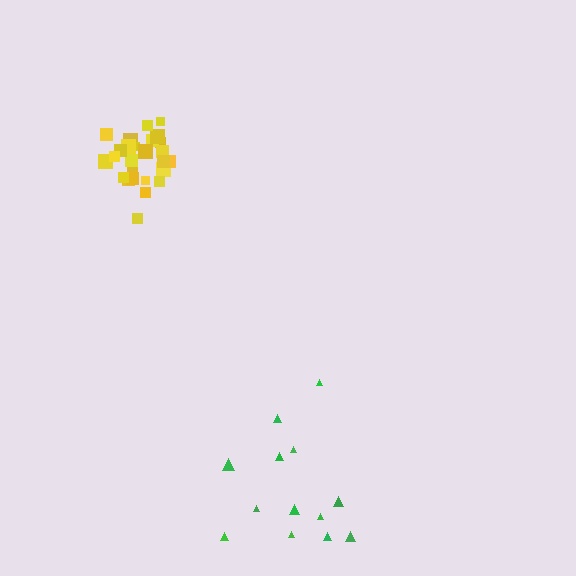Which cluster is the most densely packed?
Yellow.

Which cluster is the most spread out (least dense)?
Green.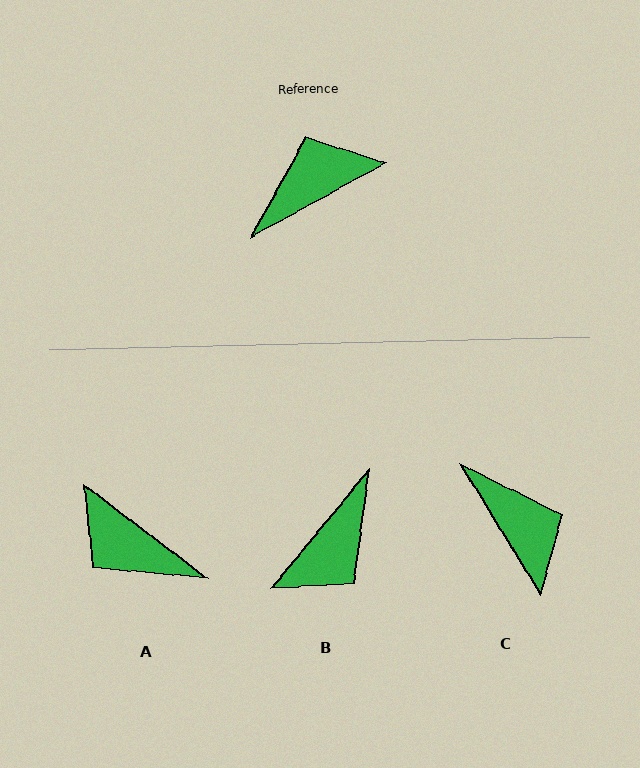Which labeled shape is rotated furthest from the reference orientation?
B, about 159 degrees away.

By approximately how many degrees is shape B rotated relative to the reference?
Approximately 159 degrees clockwise.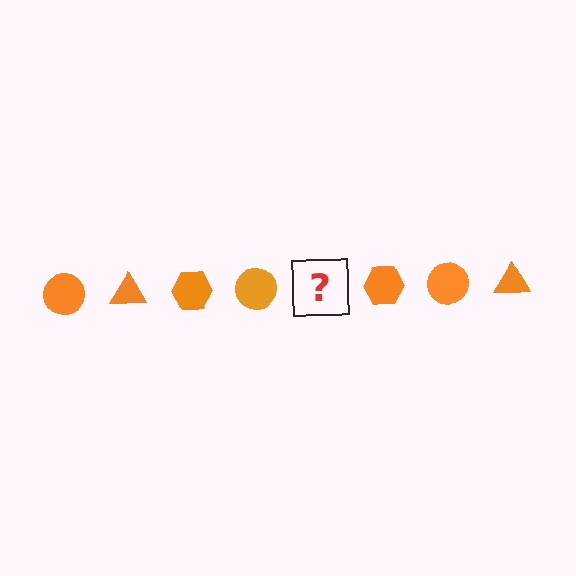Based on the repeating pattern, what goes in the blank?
The blank should be an orange triangle.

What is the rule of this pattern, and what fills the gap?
The rule is that the pattern cycles through circle, triangle, hexagon shapes in orange. The gap should be filled with an orange triangle.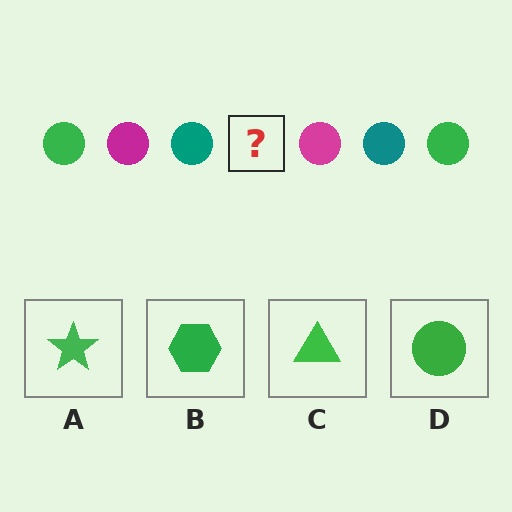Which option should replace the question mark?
Option D.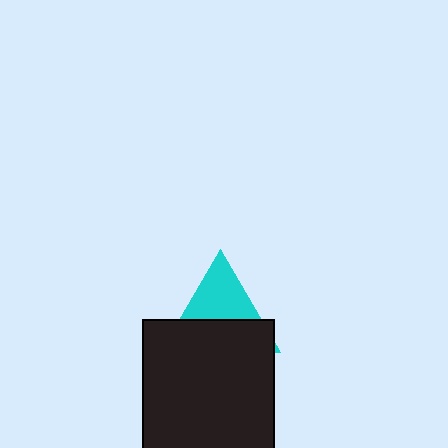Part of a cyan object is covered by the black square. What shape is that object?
It is a triangle.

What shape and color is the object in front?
The object in front is a black square.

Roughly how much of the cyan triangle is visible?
About half of it is visible (roughly 46%).